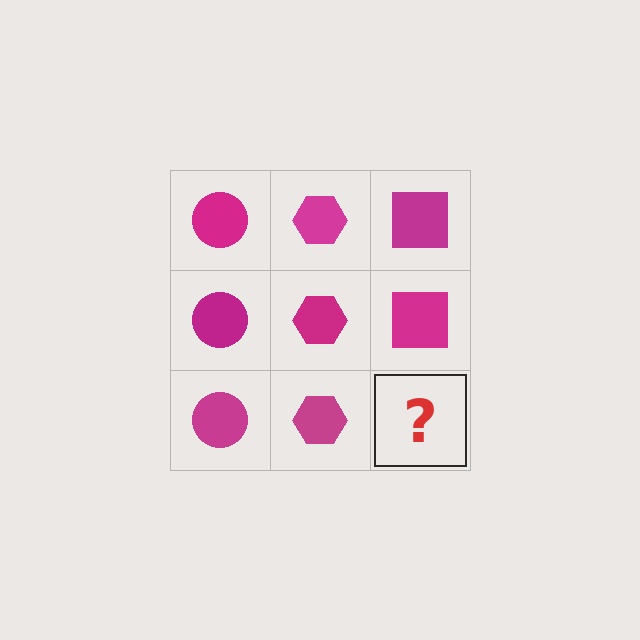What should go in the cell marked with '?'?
The missing cell should contain a magenta square.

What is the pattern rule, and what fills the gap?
The rule is that each column has a consistent shape. The gap should be filled with a magenta square.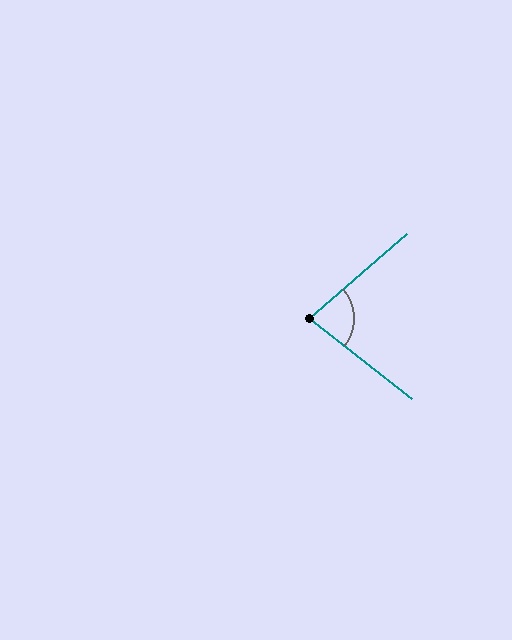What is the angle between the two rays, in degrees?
Approximately 79 degrees.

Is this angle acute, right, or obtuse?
It is acute.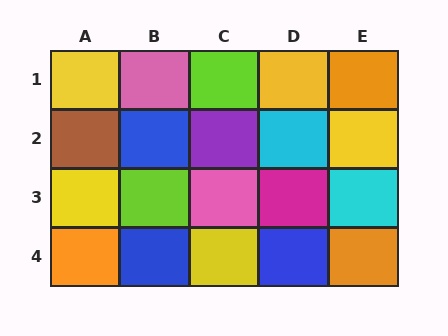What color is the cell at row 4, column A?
Orange.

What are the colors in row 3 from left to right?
Yellow, lime, pink, magenta, cyan.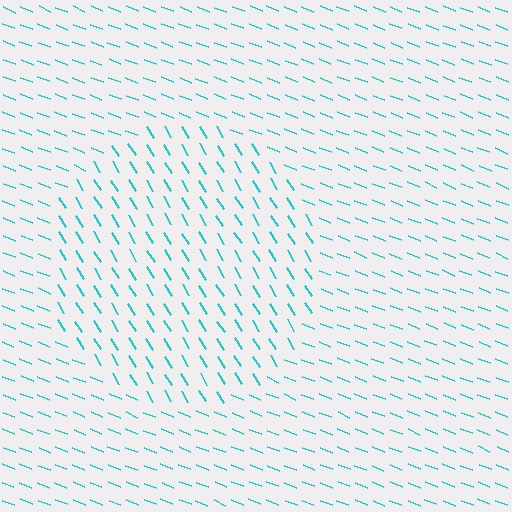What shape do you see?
I see a circle.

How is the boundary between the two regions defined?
The boundary is defined purely by a change in line orientation (approximately 37 degrees difference). All lines are the same color and thickness.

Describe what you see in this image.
The image is filled with small cyan line segments. A circle region in the image has lines oriented differently from the surrounding lines, creating a visible texture boundary.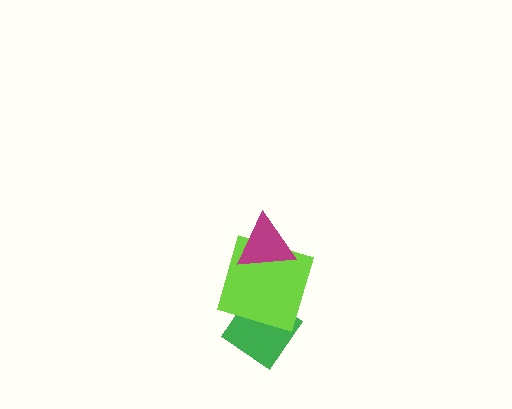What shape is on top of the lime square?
The magenta triangle is on top of the lime square.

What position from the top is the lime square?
The lime square is 2nd from the top.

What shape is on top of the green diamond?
The lime square is on top of the green diamond.